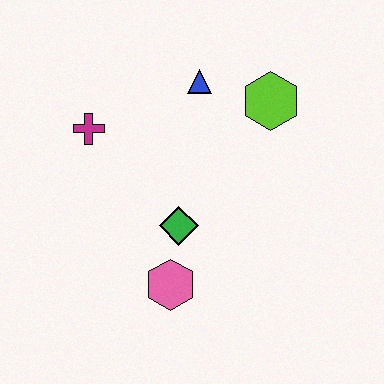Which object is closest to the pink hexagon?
The green diamond is closest to the pink hexagon.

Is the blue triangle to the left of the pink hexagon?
No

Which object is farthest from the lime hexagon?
The pink hexagon is farthest from the lime hexagon.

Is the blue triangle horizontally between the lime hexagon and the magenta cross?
Yes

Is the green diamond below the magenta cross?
Yes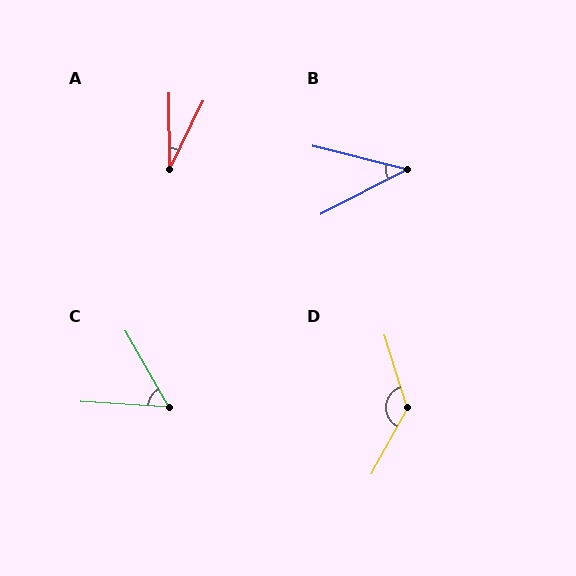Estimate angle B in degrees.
Approximately 41 degrees.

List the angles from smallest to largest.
A (27°), B (41°), C (57°), D (134°).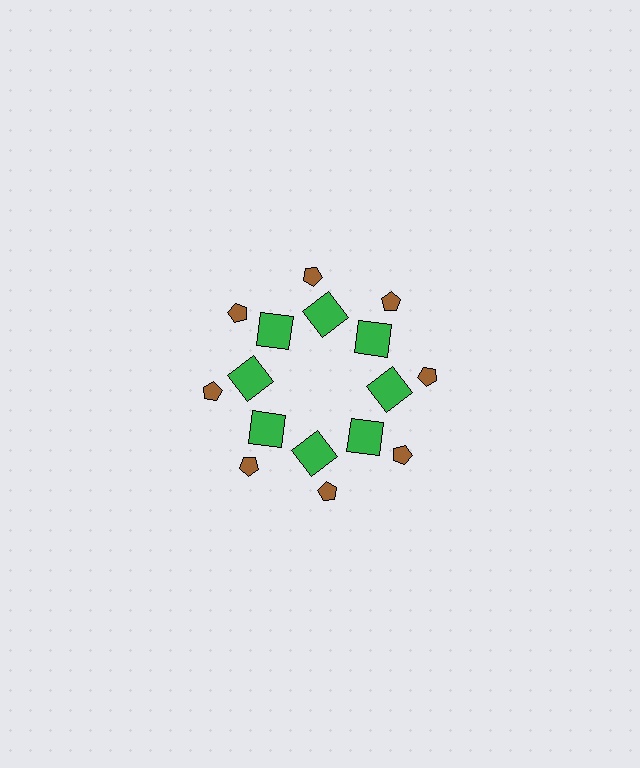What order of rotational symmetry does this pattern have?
This pattern has 8-fold rotational symmetry.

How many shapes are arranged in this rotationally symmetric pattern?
There are 16 shapes, arranged in 8 groups of 2.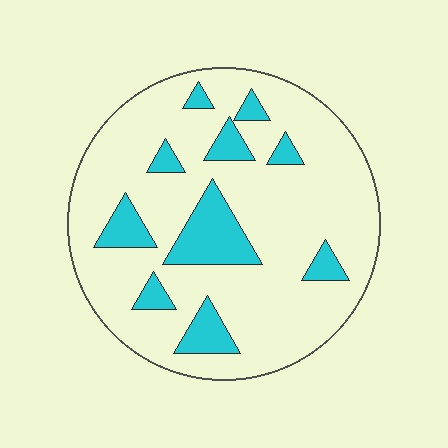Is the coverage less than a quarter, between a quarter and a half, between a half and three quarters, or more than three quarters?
Less than a quarter.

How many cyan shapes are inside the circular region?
10.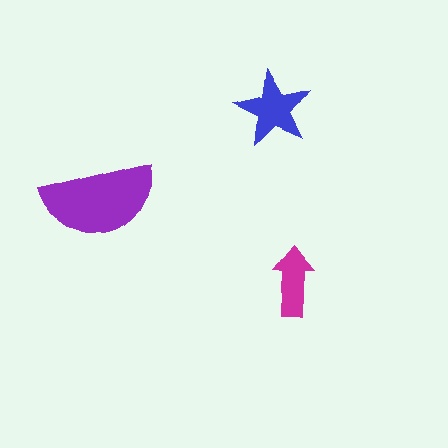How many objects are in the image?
There are 3 objects in the image.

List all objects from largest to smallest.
The purple semicircle, the blue star, the magenta arrow.